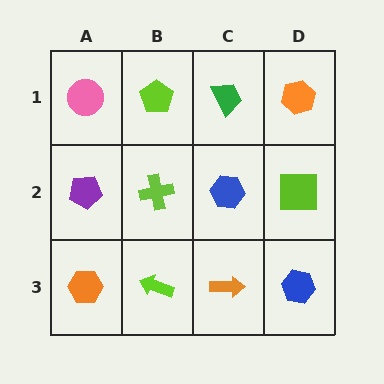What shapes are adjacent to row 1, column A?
A purple pentagon (row 2, column A), a lime pentagon (row 1, column B).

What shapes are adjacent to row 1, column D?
A lime square (row 2, column D), a green trapezoid (row 1, column C).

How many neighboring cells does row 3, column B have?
3.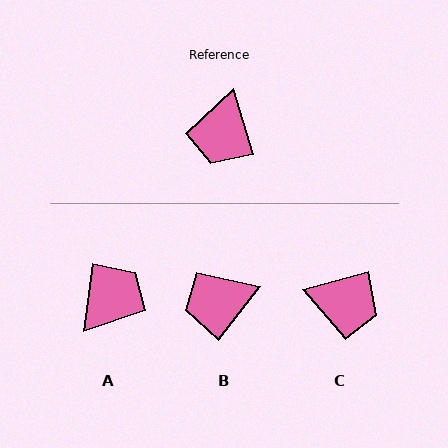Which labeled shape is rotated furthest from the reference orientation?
A, about 155 degrees away.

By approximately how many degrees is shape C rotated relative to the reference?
Approximately 88 degrees counter-clockwise.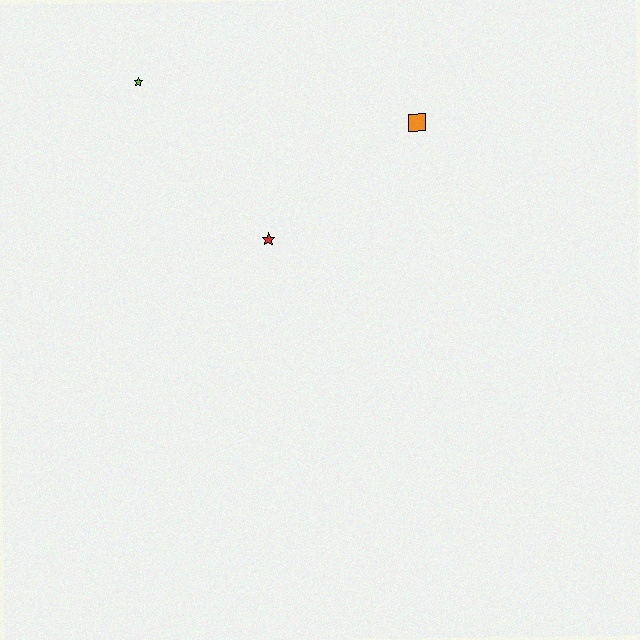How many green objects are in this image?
There are no green objects.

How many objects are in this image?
There are 3 objects.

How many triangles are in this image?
There are no triangles.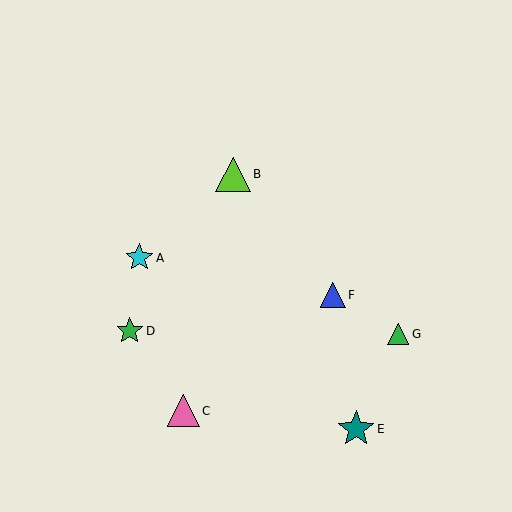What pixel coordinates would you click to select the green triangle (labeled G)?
Click at (398, 334) to select the green triangle G.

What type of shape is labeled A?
Shape A is a cyan star.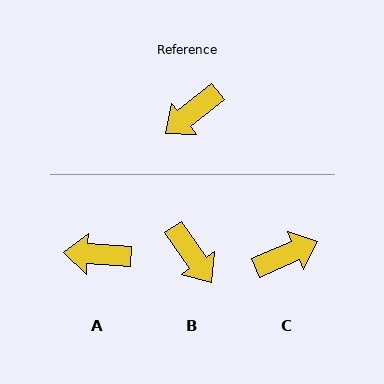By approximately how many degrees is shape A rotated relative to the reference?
Approximately 42 degrees clockwise.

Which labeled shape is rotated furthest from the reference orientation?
C, about 164 degrees away.